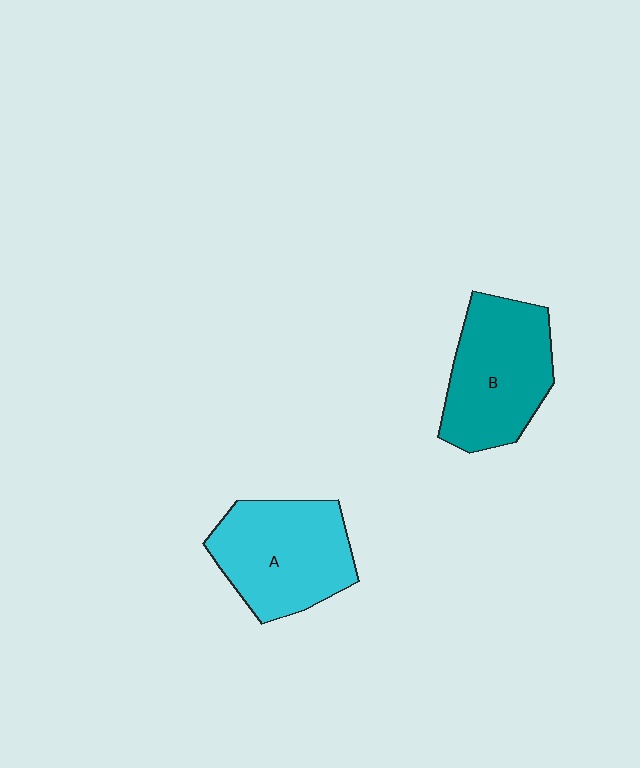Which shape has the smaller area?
Shape B (teal).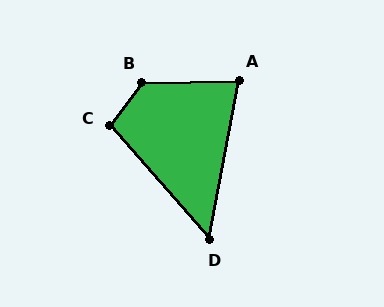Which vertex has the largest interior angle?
B, at approximately 128 degrees.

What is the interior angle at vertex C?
Approximately 102 degrees (obtuse).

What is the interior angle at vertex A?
Approximately 78 degrees (acute).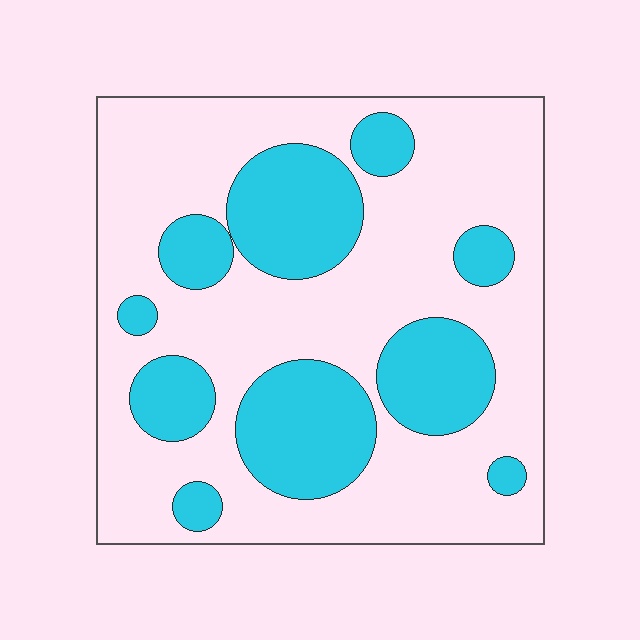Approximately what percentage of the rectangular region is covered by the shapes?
Approximately 30%.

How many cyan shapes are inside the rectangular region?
10.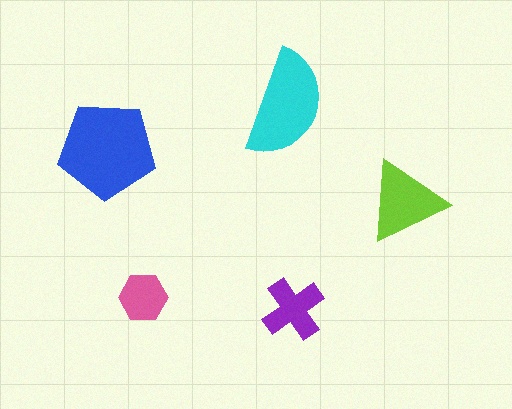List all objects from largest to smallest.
The blue pentagon, the cyan semicircle, the lime triangle, the purple cross, the pink hexagon.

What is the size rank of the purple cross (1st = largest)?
4th.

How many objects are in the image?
There are 5 objects in the image.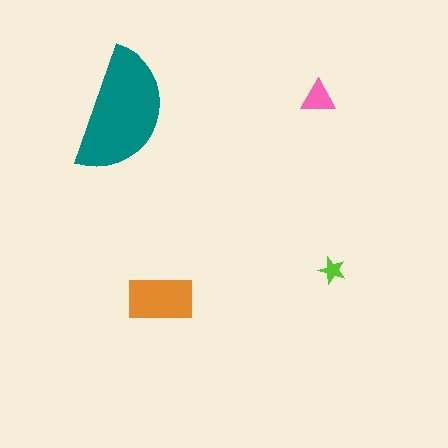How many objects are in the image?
There are 4 objects in the image.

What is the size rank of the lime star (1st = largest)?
4th.